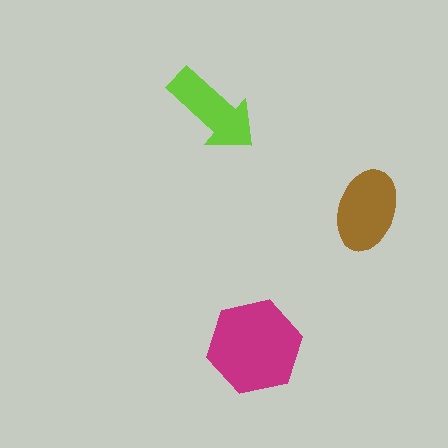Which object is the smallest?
The lime arrow.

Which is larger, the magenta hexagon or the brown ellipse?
The magenta hexagon.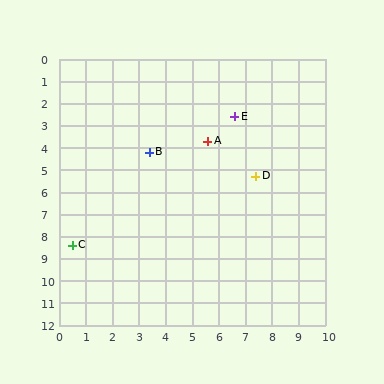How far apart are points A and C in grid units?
Points A and C are about 6.9 grid units apart.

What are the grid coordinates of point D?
Point D is at approximately (7.4, 5.3).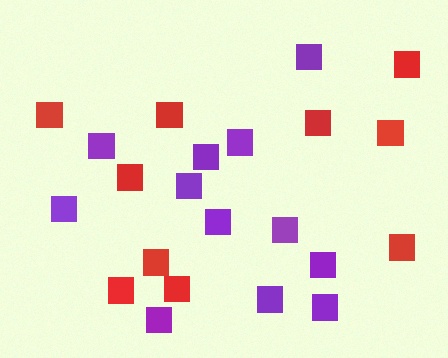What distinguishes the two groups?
There are 2 groups: one group of purple squares (12) and one group of red squares (10).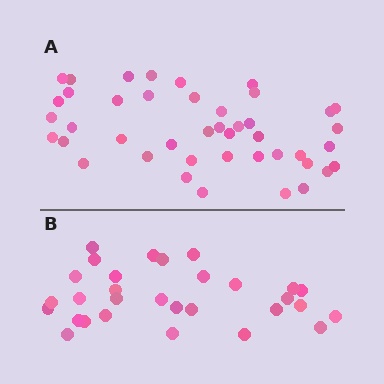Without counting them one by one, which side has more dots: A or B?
Region A (the top region) has more dots.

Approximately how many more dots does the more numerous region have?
Region A has approximately 15 more dots than region B.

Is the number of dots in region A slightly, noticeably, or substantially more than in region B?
Region A has noticeably more, but not dramatically so. The ratio is roughly 1.4 to 1.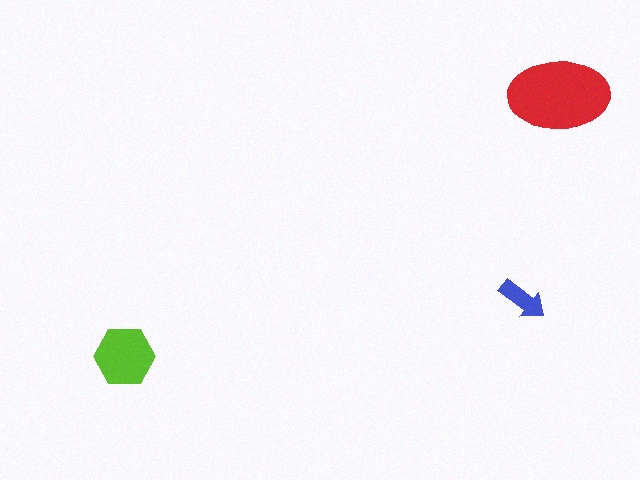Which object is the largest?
The red ellipse.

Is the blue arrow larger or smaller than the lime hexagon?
Smaller.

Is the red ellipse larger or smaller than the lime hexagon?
Larger.